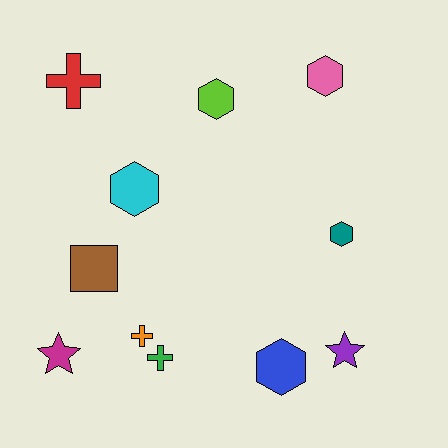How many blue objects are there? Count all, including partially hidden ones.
There is 1 blue object.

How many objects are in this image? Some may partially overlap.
There are 11 objects.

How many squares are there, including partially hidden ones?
There is 1 square.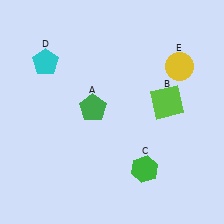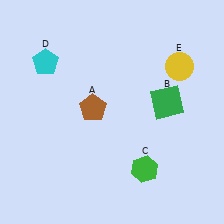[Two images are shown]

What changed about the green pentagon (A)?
In Image 1, A is green. In Image 2, it changed to brown.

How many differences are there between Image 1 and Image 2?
There are 2 differences between the two images.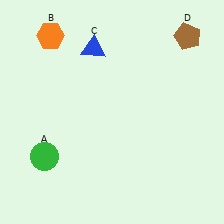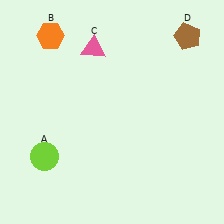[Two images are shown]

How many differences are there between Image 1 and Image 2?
There are 2 differences between the two images.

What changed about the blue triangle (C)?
In Image 1, C is blue. In Image 2, it changed to pink.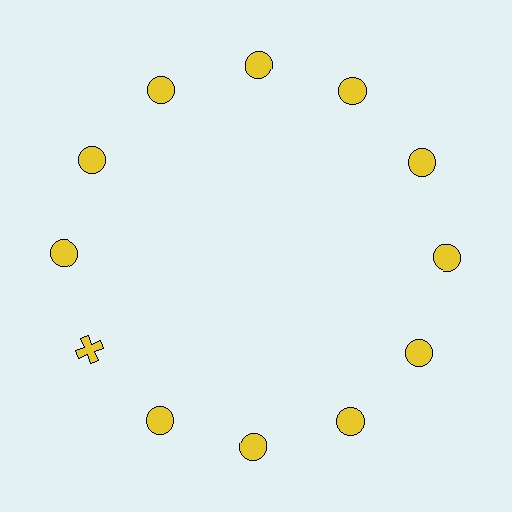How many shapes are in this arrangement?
There are 12 shapes arranged in a ring pattern.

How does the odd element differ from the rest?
It has a different shape: cross instead of circle.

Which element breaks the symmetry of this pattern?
The yellow cross at roughly the 8 o'clock position breaks the symmetry. All other shapes are yellow circles.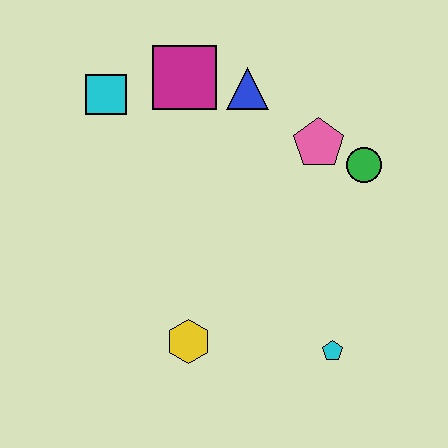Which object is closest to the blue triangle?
The magenta square is closest to the blue triangle.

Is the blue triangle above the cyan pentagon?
Yes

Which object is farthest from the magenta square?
The cyan pentagon is farthest from the magenta square.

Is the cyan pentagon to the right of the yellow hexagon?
Yes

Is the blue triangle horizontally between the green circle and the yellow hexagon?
Yes